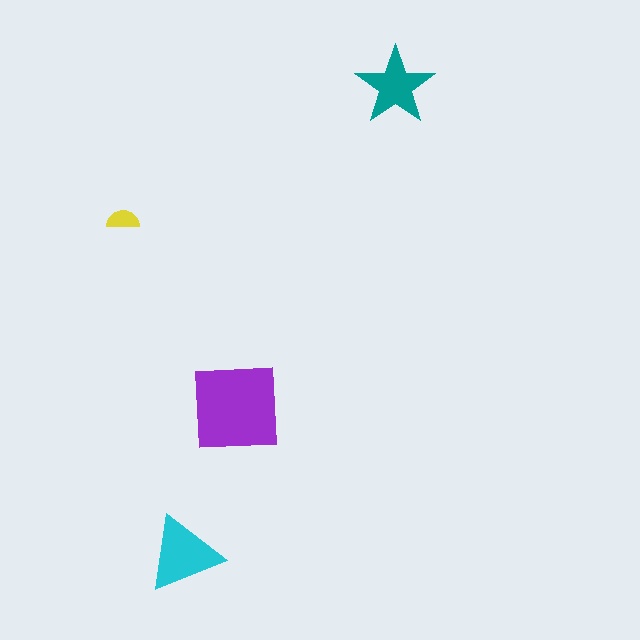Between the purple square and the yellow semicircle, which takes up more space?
The purple square.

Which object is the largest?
The purple square.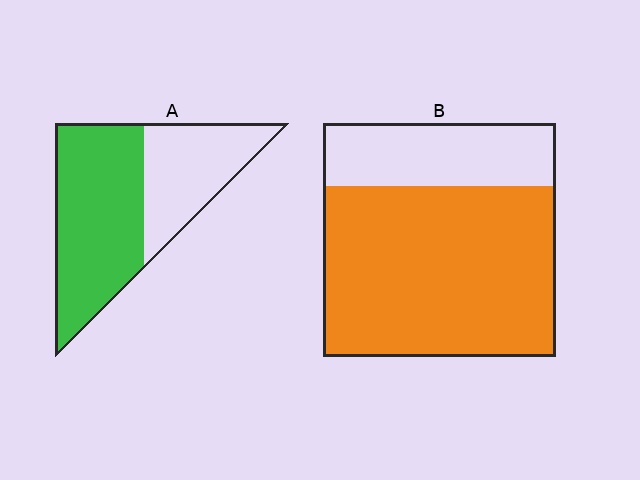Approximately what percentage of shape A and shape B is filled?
A is approximately 60% and B is approximately 75%.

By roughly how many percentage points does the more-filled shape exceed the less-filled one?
By roughly 10 percentage points (B over A).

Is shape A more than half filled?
Yes.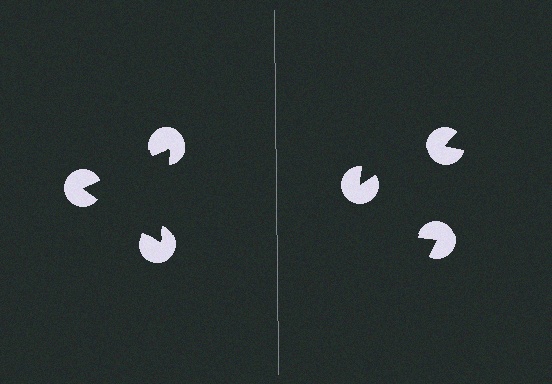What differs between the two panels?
The pac-man discs are positioned identically on both sides; only the wedge orientations differ. On the left they align to a triangle; on the right they are misaligned.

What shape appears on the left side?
An illusory triangle.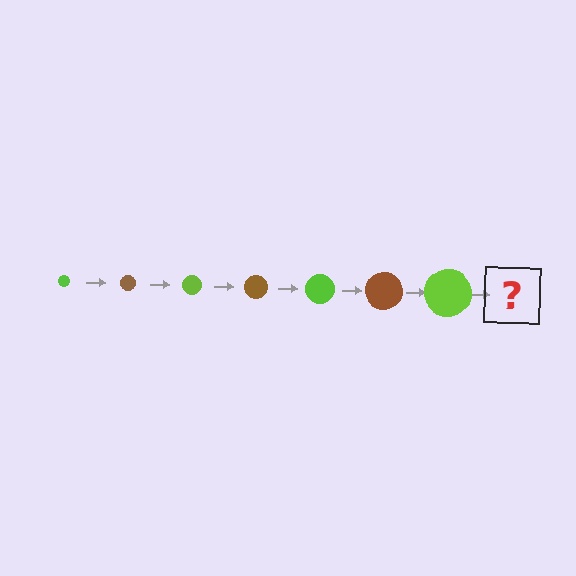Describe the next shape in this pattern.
It should be a brown circle, larger than the previous one.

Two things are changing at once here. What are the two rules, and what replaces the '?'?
The two rules are that the circle grows larger each step and the color cycles through lime and brown. The '?' should be a brown circle, larger than the previous one.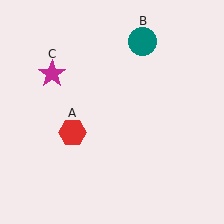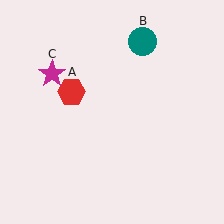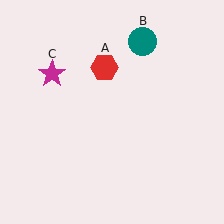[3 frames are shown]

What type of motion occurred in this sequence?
The red hexagon (object A) rotated clockwise around the center of the scene.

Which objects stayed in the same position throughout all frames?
Teal circle (object B) and magenta star (object C) remained stationary.